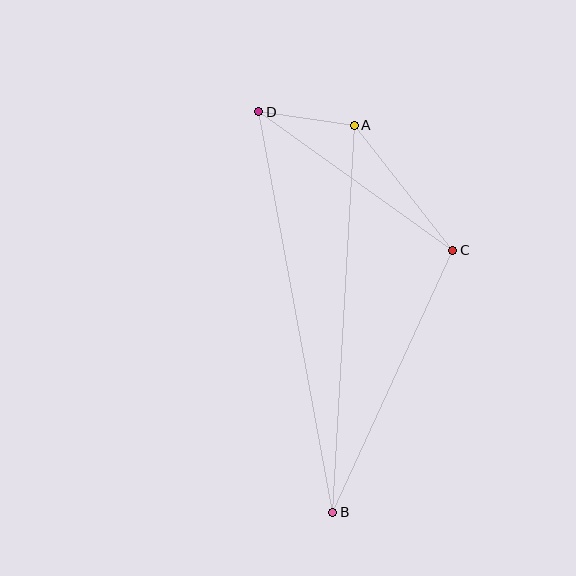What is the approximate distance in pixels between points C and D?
The distance between C and D is approximately 239 pixels.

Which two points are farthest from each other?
Points B and D are farthest from each other.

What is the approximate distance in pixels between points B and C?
The distance between B and C is approximately 288 pixels.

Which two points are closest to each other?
Points A and D are closest to each other.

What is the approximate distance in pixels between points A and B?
The distance between A and B is approximately 387 pixels.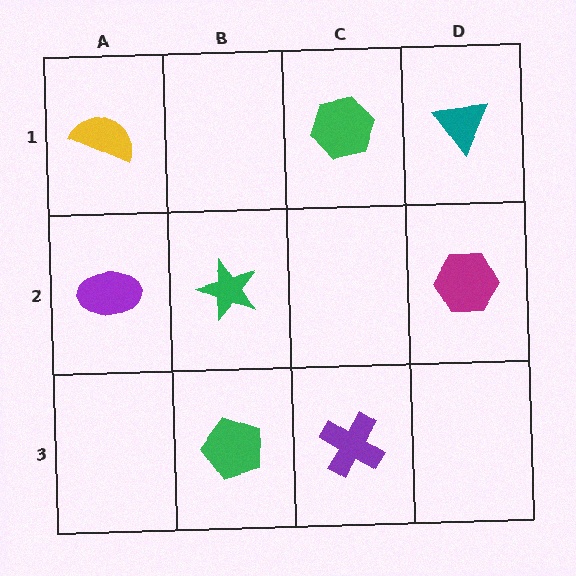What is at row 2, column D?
A magenta hexagon.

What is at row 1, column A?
A yellow semicircle.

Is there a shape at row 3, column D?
No, that cell is empty.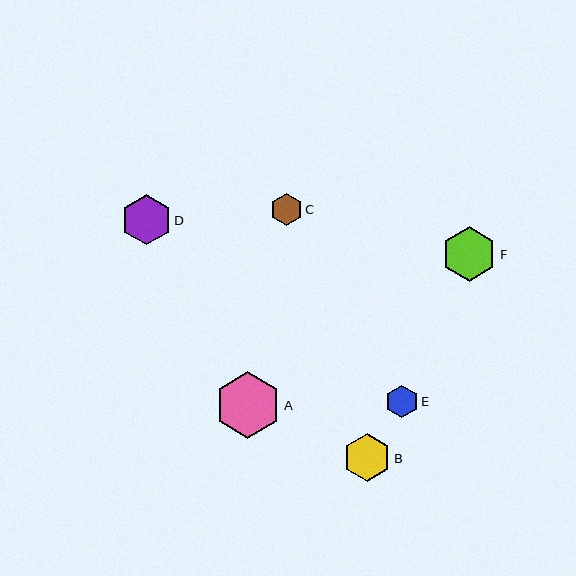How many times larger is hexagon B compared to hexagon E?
Hexagon B is approximately 1.5 times the size of hexagon E.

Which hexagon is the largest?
Hexagon A is the largest with a size of approximately 67 pixels.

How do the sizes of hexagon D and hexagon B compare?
Hexagon D and hexagon B are approximately the same size.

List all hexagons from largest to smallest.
From largest to smallest: A, F, D, B, E, C.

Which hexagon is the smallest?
Hexagon C is the smallest with a size of approximately 32 pixels.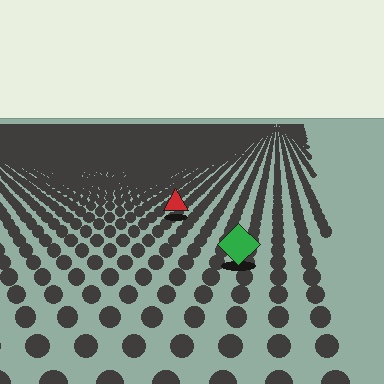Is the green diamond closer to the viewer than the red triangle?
Yes. The green diamond is closer — you can tell from the texture gradient: the ground texture is coarser near it.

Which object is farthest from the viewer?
The red triangle is farthest from the viewer. It appears smaller and the ground texture around it is denser.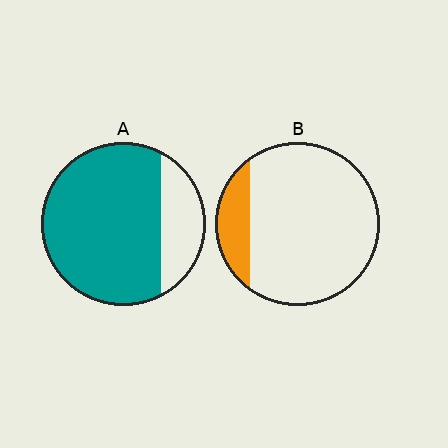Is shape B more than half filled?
No.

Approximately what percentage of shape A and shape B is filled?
A is approximately 80% and B is approximately 15%.